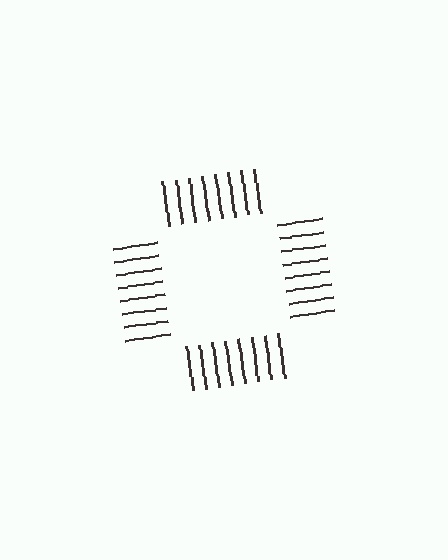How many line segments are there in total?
32 — 8 along each of the 4 edges.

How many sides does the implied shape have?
4 sides — the line-ends trace a square.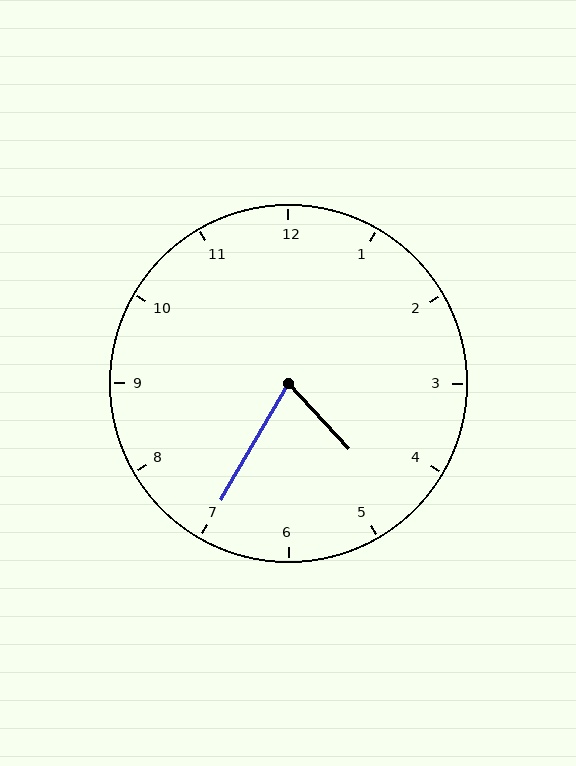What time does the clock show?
4:35.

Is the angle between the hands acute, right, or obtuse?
It is acute.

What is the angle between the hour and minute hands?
Approximately 72 degrees.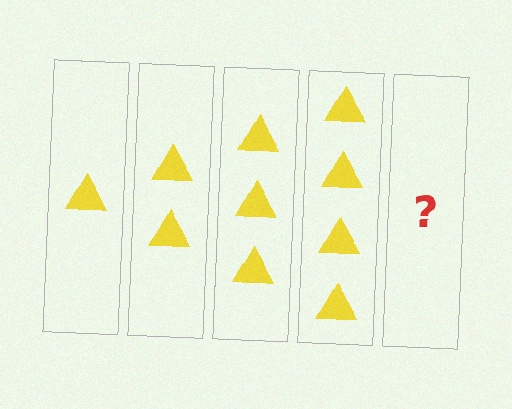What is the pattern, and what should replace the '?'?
The pattern is that each step adds one more triangle. The '?' should be 5 triangles.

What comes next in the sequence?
The next element should be 5 triangles.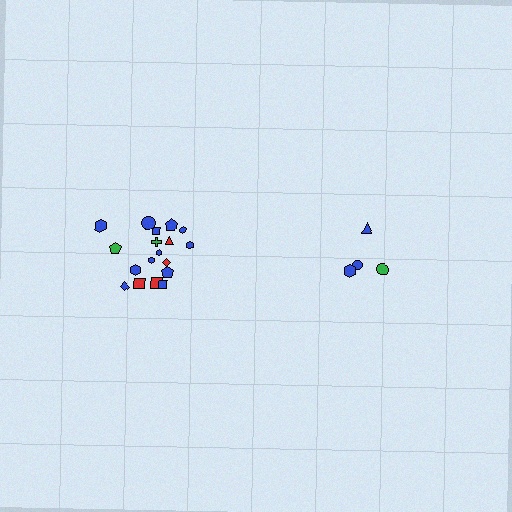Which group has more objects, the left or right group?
The left group.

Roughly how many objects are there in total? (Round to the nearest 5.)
Roughly 20 objects in total.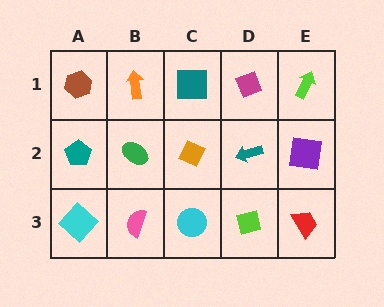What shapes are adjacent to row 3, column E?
A purple square (row 2, column E), a lime square (row 3, column D).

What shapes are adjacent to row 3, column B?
A green ellipse (row 2, column B), a cyan diamond (row 3, column A), a cyan circle (row 3, column C).